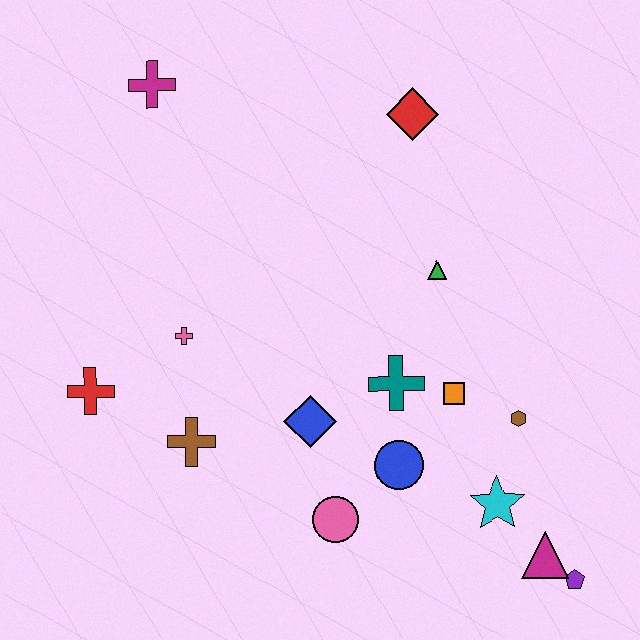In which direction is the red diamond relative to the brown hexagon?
The red diamond is above the brown hexagon.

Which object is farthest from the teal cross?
The magenta cross is farthest from the teal cross.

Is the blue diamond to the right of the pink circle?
No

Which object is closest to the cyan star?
The magenta triangle is closest to the cyan star.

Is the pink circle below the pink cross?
Yes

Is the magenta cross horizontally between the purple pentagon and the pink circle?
No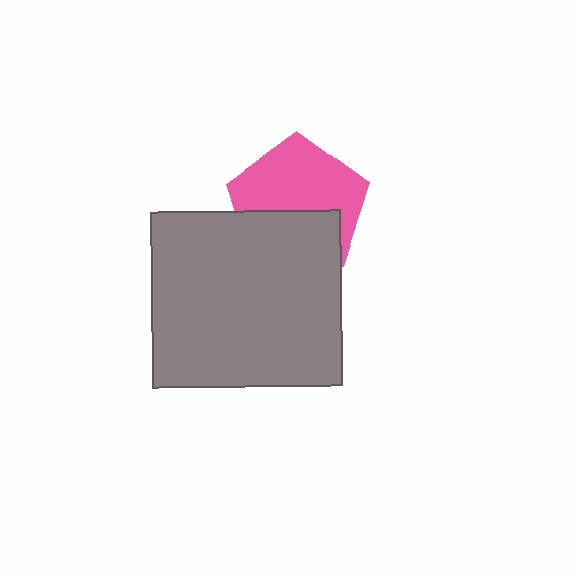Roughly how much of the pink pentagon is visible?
About half of it is visible (roughly 59%).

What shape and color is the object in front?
The object in front is a gray rectangle.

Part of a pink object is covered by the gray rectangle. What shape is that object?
It is a pentagon.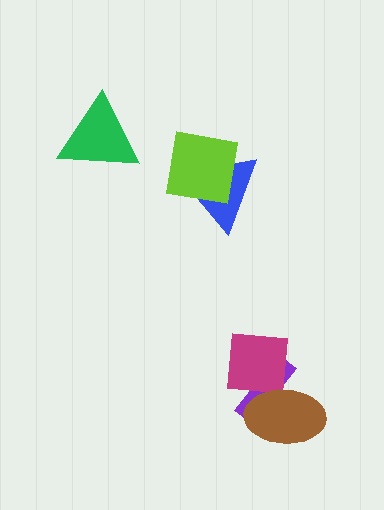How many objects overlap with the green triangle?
0 objects overlap with the green triangle.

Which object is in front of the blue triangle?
The lime square is in front of the blue triangle.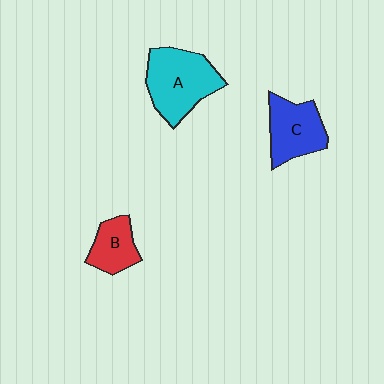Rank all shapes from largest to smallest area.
From largest to smallest: A (cyan), C (blue), B (red).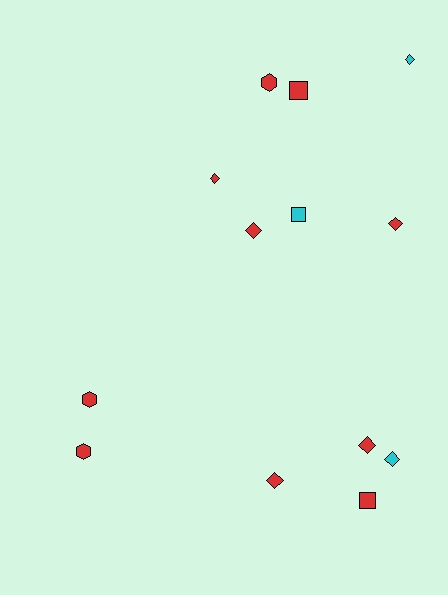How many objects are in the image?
There are 13 objects.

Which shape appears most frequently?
Diamond, with 7 objects.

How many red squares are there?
There are 2 red squares.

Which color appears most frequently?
Red, with 10 objects.